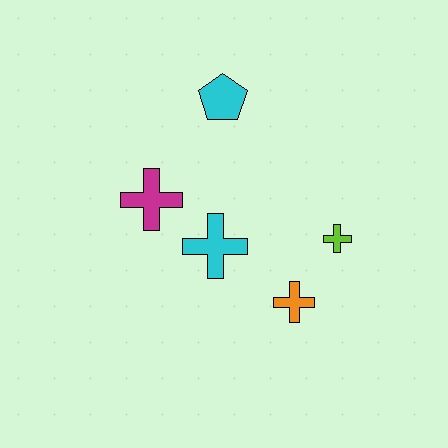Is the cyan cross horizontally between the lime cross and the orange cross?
No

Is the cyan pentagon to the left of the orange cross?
Yes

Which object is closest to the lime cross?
The orange cross is closest to the lime cross.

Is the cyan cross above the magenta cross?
No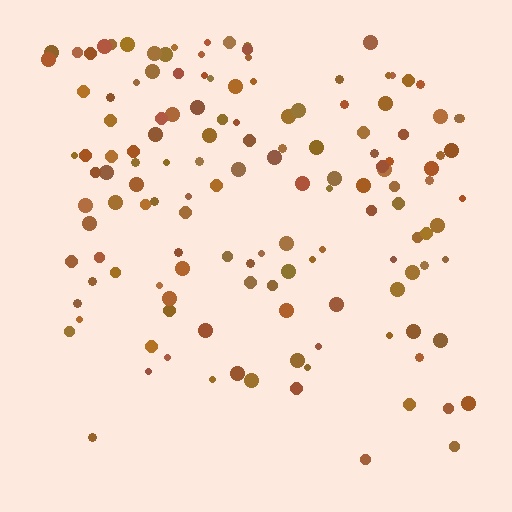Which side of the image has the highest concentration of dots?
The top.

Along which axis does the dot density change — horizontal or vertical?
Vertical.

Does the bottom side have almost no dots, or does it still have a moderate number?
Still a moderate number, just noticeably fewer than the top.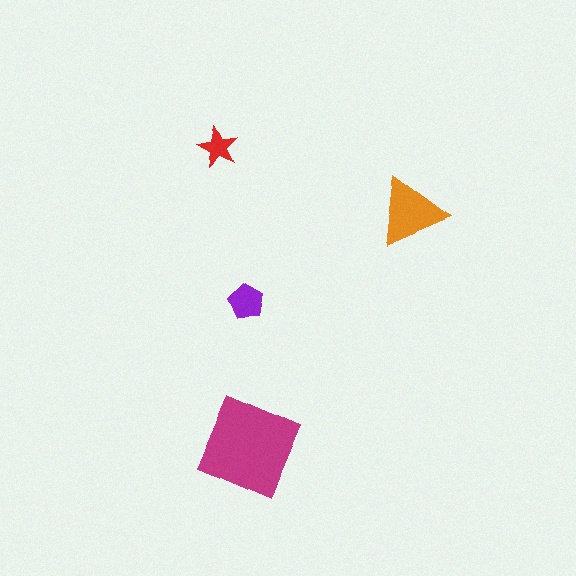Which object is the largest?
The magenta diamond.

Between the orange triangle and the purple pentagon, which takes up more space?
The orange triangle.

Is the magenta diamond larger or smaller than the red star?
Larger.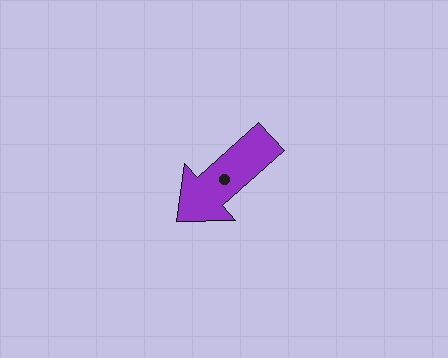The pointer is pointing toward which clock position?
Roughly 8 o'clock.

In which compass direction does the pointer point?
Southwest.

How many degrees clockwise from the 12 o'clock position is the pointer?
Approximately 228 degrees.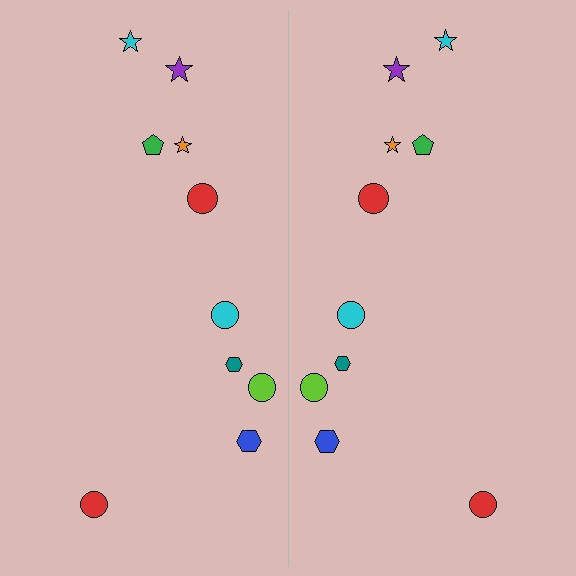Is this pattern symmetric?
Yes, this pattern has bilateral (reflection) symmetry.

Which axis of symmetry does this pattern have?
The pattern has a vertical axis of symmetry running through the center of the image.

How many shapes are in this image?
There are 20 shapes in this image.